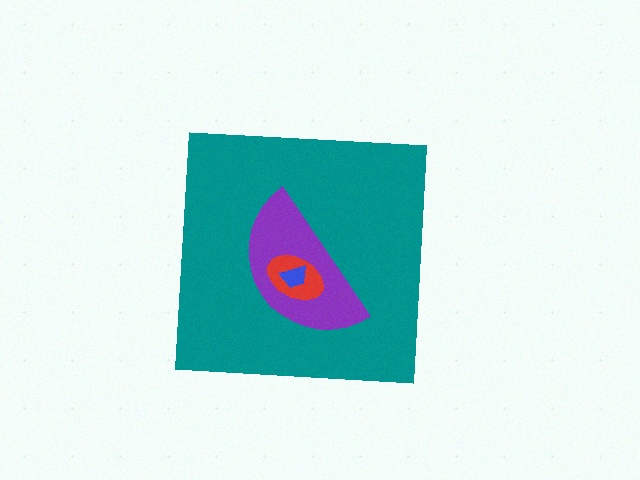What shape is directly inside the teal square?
The purple semicircle.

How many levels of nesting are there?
4.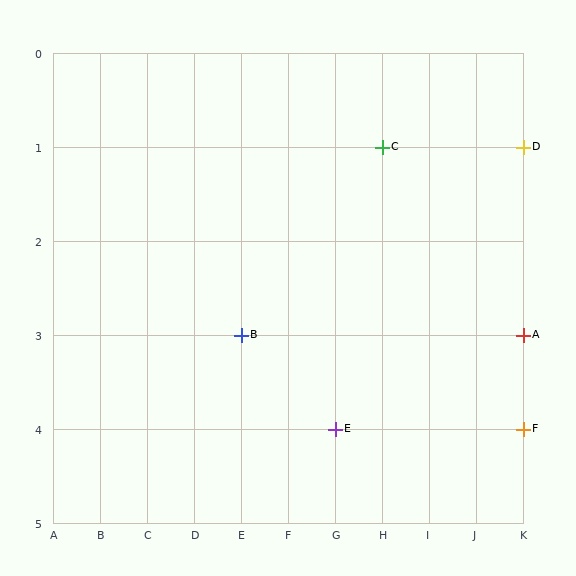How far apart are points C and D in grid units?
Points C and D are 3 columns apart.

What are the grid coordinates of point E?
Point E is at grid coordinates (G, 4).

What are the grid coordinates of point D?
Point D is at grid coordinates (K, 1).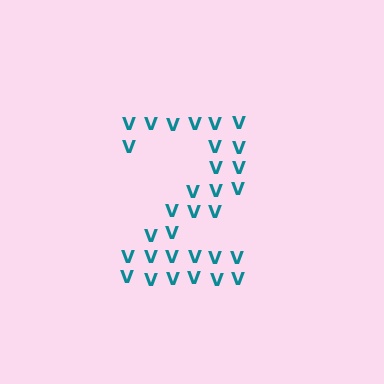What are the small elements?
The small elements are letter V's.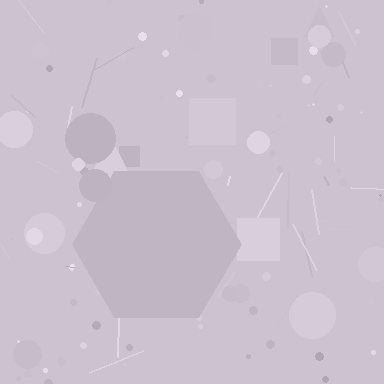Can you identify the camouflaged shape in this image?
The camouflaged shape is a hexagon.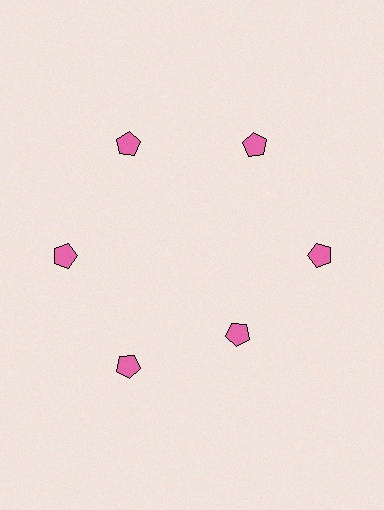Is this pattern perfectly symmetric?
No. The 6 pink pentagons are arranged in a ring, but one element near the 5 o'clock position is pulled inward toward the center, breaking the 6-fold rotational symmetry.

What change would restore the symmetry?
The symmetry would be restored by moving it outward, back onto the ring so that all 6 pentagons sit at equal angles and equal distance from the center.